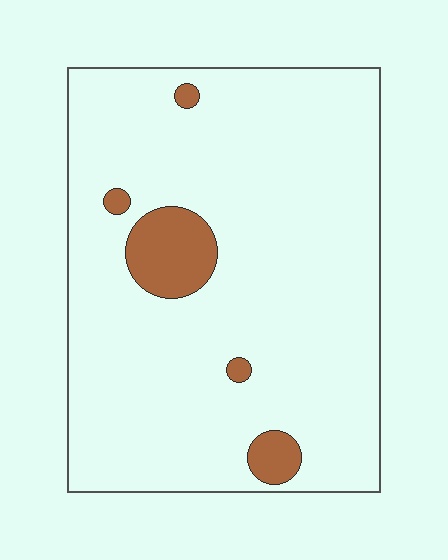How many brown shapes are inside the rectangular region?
5.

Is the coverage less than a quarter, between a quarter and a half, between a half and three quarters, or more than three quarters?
Less than a quarter.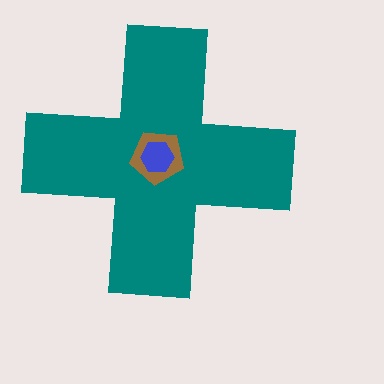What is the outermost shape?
The teal cross.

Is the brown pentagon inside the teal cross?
Yes.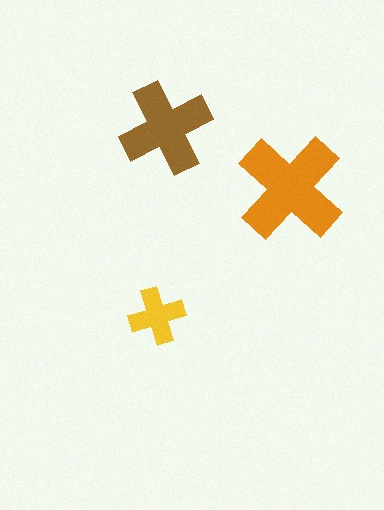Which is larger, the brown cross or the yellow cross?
The brown one.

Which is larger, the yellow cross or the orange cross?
The orange one.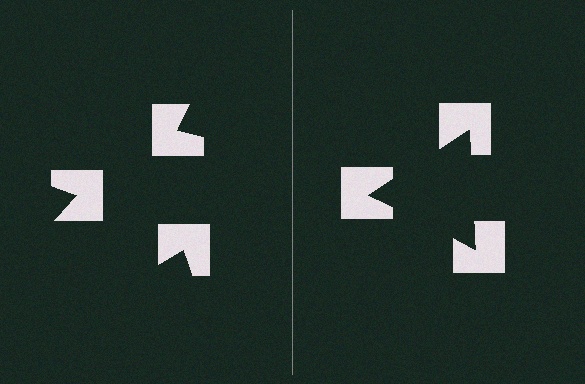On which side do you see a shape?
An illusory triangle appears on the right side. On the left side the wedge cuts are rotated, so no coherent shape forms.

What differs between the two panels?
The notched squares are positioned identically on both sides; only the wedge orientations differ. On the right they align to a triangle; on the left they are misaligned.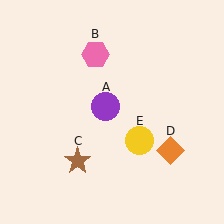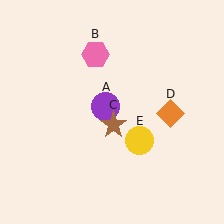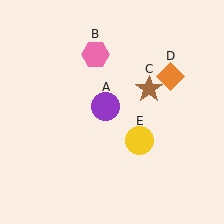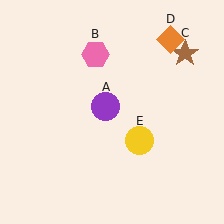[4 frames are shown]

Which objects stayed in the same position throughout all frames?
Purple circle (object A) and pink hexagon (object B) and yellow circle (object E) remained stationary.